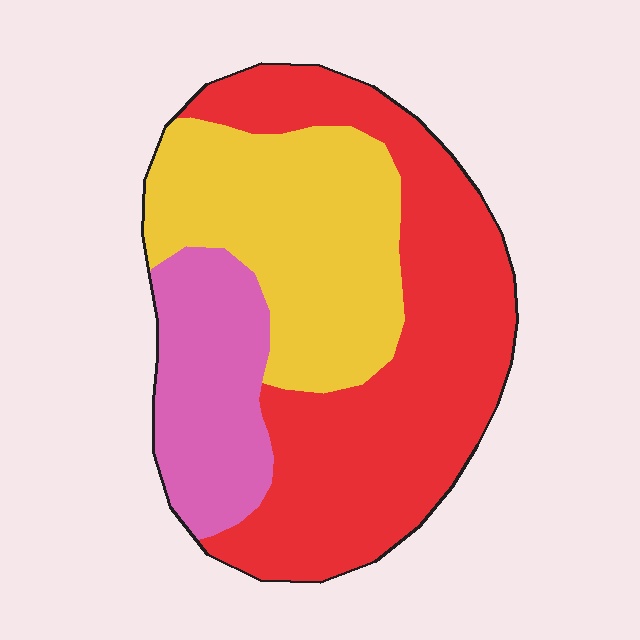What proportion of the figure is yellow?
Yellow takes up about one third (1/3) of the figure.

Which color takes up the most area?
Red, at roughly 50%.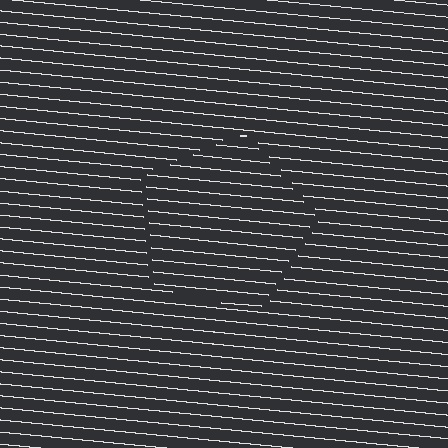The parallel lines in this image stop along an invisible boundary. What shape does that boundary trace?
An illusory pentagon. The interior of the shape contains the same grating, shifted by half a period — the contour is defined by the phase discontinuity where line-ends from the inner and outer gratings abut.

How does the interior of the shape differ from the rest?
The interior of the shape contains the same grating, shifted by half a period — the contour is defined by the phase discontinuity where line-ends from the inner and outer gratings abut.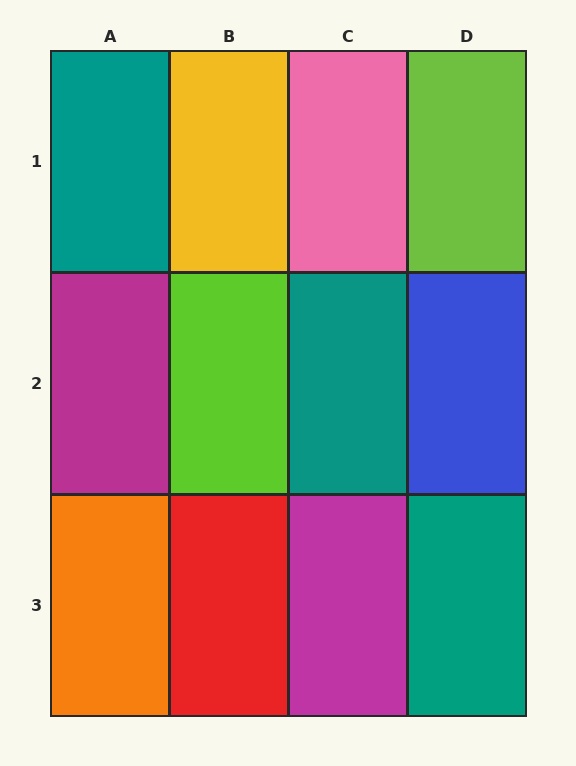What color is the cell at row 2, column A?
Magenta.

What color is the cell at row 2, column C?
Teal.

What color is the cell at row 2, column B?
Lime.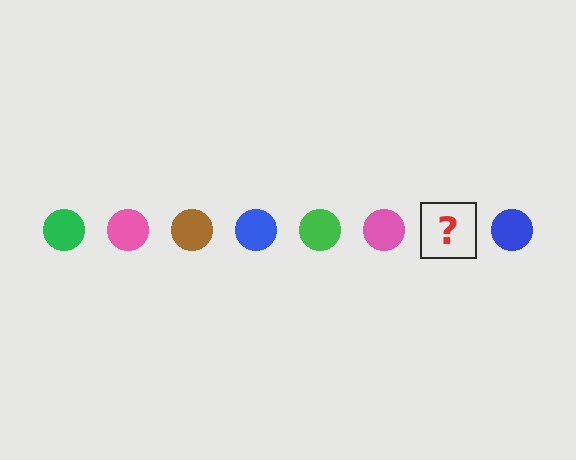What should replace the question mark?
The question mark should be replaced with a brown circle.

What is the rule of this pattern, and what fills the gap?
The rule is that the pattern cycles through green, pink, brown, blue circles. The gap should be filled with a brown circle.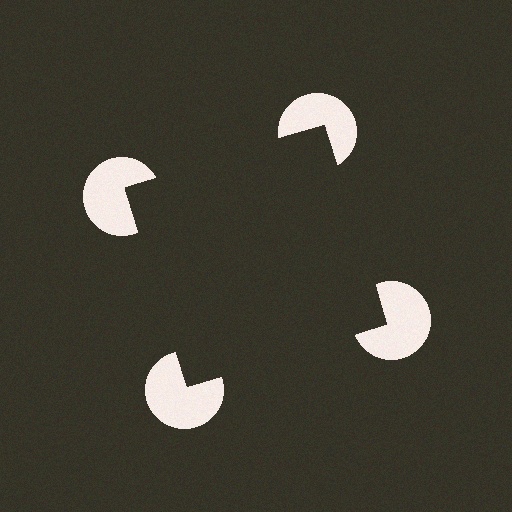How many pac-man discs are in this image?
There are 4 — one at each vertex of the illusory square.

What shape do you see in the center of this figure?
An illusory square — its edges are inferred from the aligned wedge cuts in the pac-man discs, not physically drawn.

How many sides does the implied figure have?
4 sides.